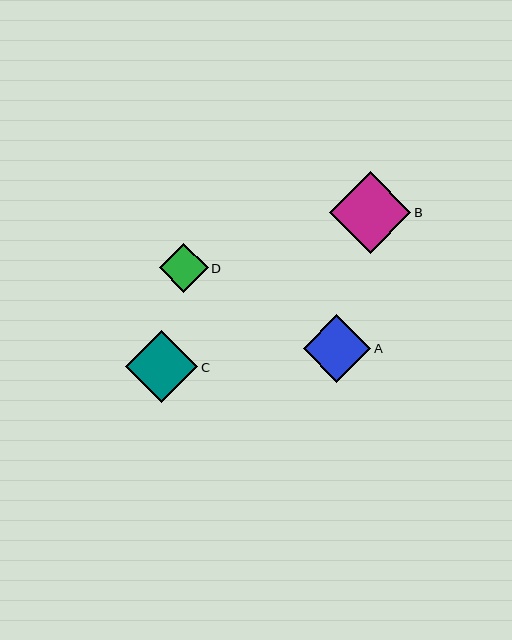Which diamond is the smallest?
Diamond D is the smallest with a size of approximately 49 pixels.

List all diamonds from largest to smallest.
From largest to smallest: B, C, A, D.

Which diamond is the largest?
Diamond B is the largest with a size of approximately 82 pixels.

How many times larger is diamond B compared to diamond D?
Diamond B is approximately 1.7 times the size of diamond D.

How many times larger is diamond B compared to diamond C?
Diamond B is approximately 1.1 times the size of diamond C.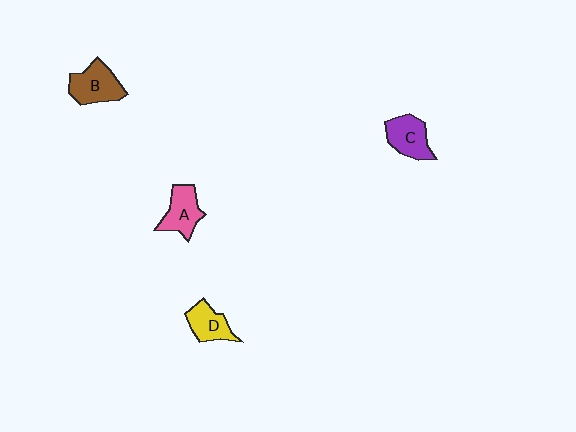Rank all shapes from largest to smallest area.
From largest to smallest: B (brown), C (purple), A (pink), D (yellow).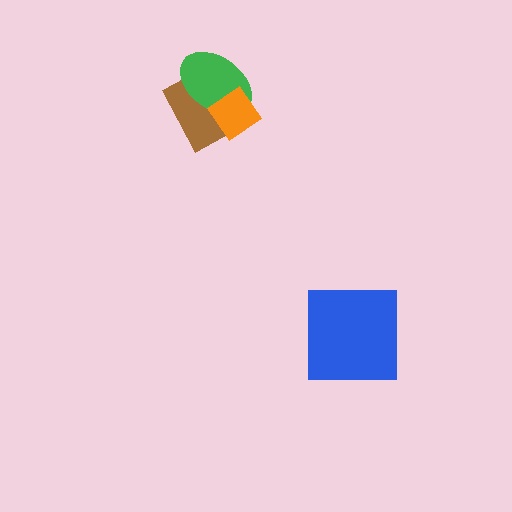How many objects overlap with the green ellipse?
2 objects overlap with the green ellipse.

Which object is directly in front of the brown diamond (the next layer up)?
The green ellipse is directly in front of the brown diamond.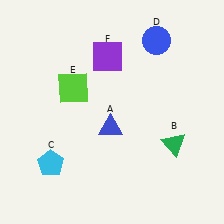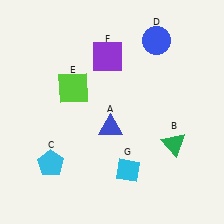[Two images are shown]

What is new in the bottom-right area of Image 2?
A cyan diamond (G) was added in the bottom-right area of Image 2.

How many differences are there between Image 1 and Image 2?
There is 1 difference between the two images.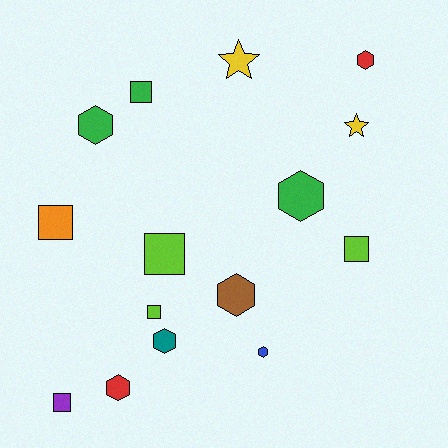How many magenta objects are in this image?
There are no magenta objects.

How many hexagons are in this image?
There are 7 hexagons.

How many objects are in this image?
There are 15 objects.